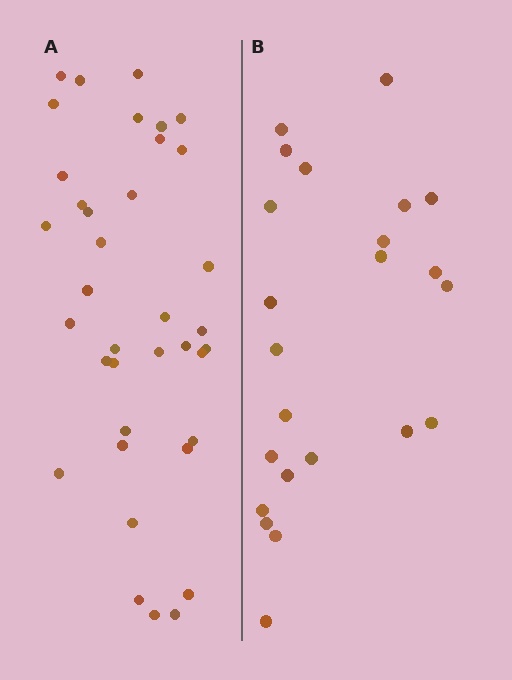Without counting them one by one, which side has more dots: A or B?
Region A (the left region) has more dots.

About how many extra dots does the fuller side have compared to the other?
Region A has approximately 15 more dots than region B.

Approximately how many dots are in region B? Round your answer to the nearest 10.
About 20 dots. (The exact count is 23, which rounds to 20.)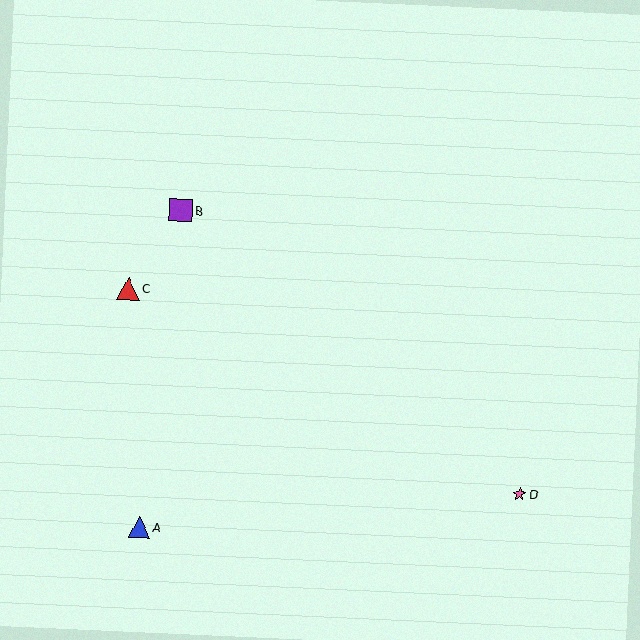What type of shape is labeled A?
Shape A is a blue triangle.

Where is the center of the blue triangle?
The center of the blue triangle is at (139, 527).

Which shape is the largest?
The red triangle (labeled C) is the largest.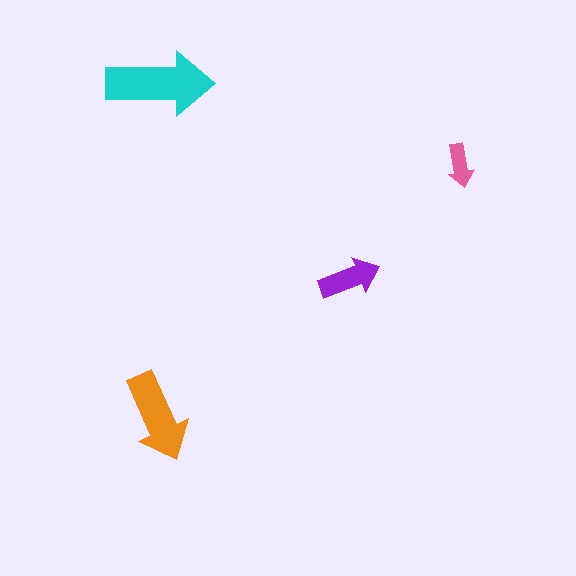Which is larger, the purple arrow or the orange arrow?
The orange one.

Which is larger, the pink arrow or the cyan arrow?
The cyan one.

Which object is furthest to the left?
The orange arrow is leftmost.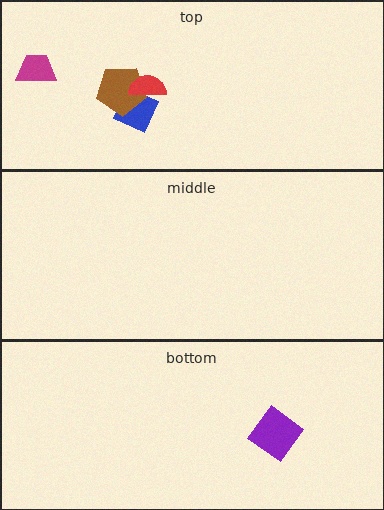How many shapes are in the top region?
4.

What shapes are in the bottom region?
The purple diamond.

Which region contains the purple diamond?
The bottom region.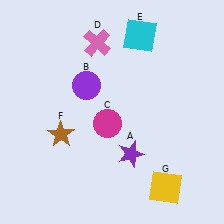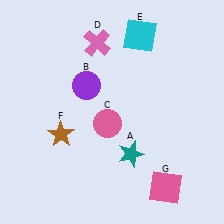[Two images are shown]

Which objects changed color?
A changed from purple to teal. C changed from magenta to pink. G changed from yellow to pink.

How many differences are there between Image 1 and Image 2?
There are 3 differences between the two images.